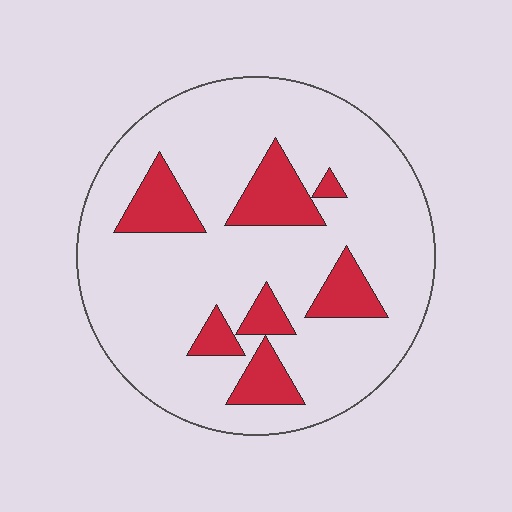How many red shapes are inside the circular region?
7.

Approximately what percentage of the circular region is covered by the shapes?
Approximately 20%.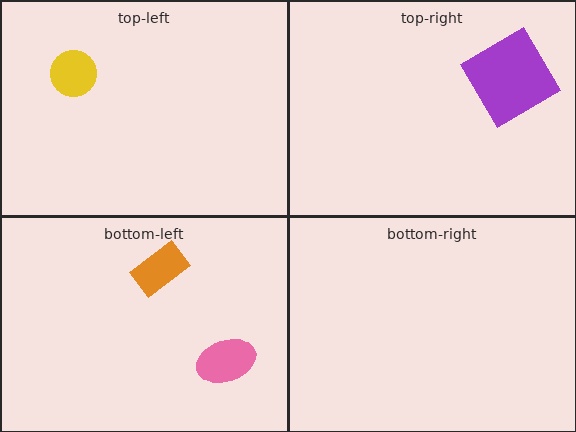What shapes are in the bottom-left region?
The pink ellipse, the orange rectangle.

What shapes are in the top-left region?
The yellow circle.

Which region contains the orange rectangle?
The bottom-left region.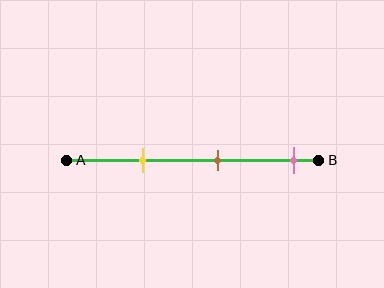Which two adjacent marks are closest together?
The yellow and brown marks are the closest adjacent pair.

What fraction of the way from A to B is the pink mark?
The pink mark is approximately 90% (0.9) of the way from A to B.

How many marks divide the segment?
There are 3 marks dividing the segment.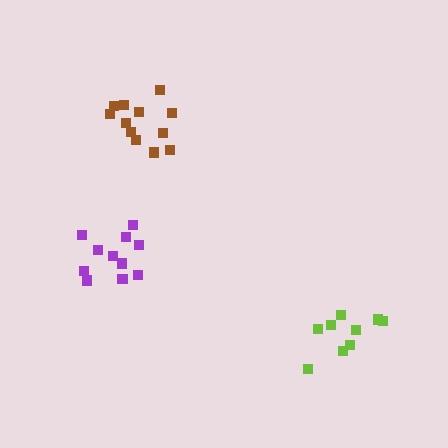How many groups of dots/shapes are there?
There are 3 groups.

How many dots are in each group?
Group 1: 11 dots, Group 2: 9 dots, Group 3: 12 dots (32 total).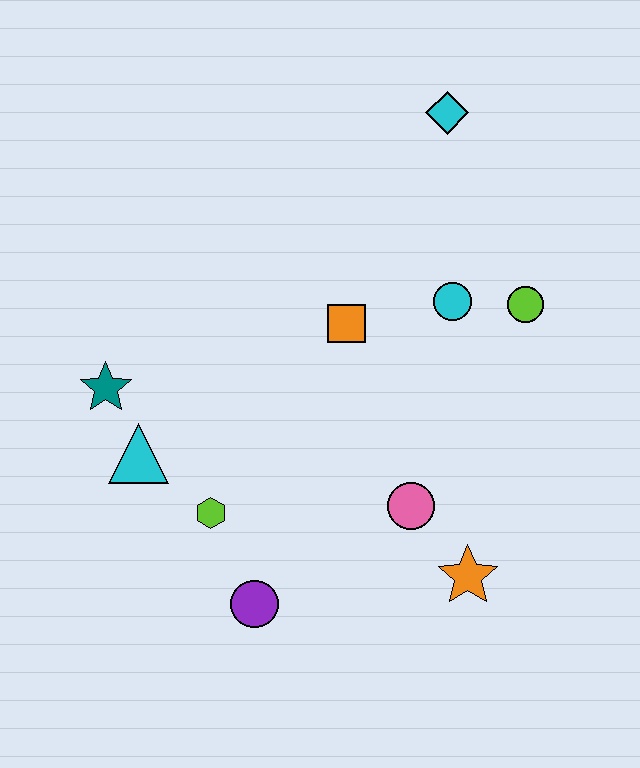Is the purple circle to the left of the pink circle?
Yes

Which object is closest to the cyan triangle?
The teal star is closest to the cyan triangle.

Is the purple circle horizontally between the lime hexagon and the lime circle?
Yes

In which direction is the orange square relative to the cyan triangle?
The orange square is to the right of the cyan triangle.